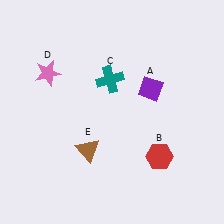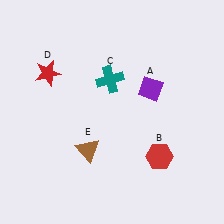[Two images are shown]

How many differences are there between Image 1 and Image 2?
There is 1 difference between the two images.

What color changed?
The star (D) changed from pink in Image 1 to red in Image 2.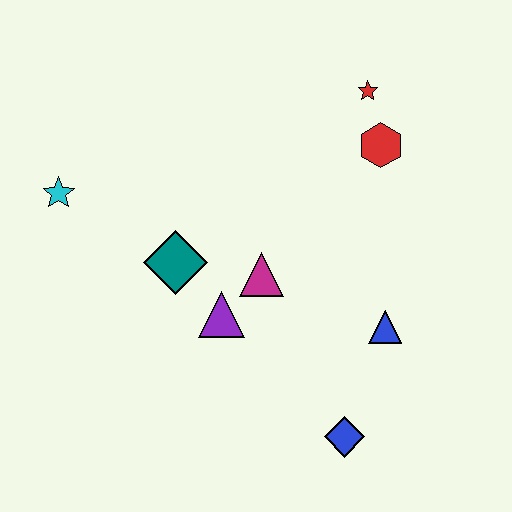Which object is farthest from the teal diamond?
The red star is farthest from the teal diamond.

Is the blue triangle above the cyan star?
No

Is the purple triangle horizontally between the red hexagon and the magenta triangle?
No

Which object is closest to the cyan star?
The teal diamond is closest to the cyan star.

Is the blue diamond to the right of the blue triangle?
No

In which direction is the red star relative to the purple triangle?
The red star is above the purple triangle.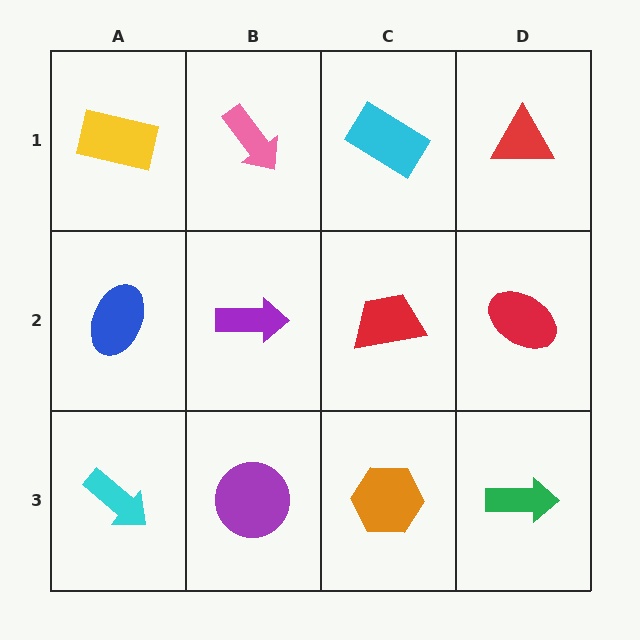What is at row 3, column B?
A purple circle.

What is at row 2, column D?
A red ellipse.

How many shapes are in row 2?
4 shapes.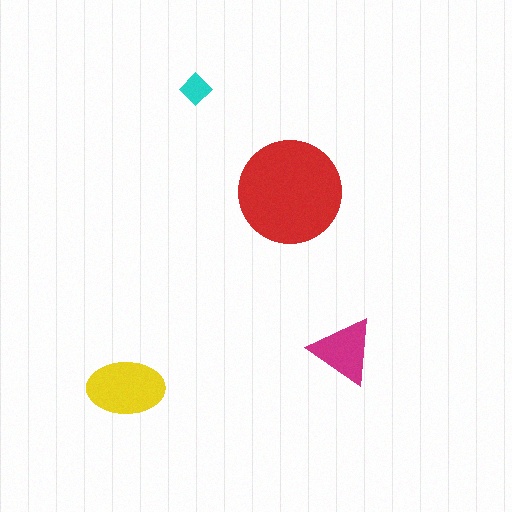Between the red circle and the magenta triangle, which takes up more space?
The red circle.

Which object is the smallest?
The cyan diamond.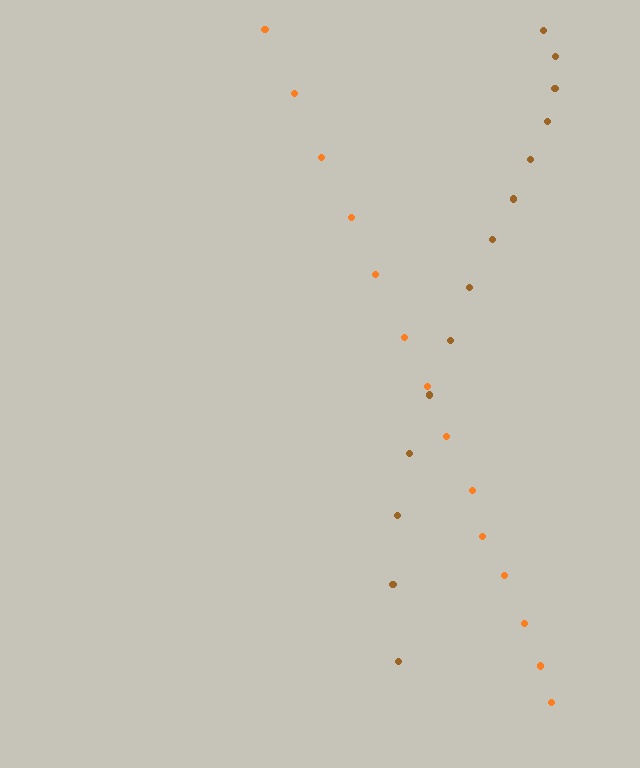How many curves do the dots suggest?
There are 2 distinct paths.